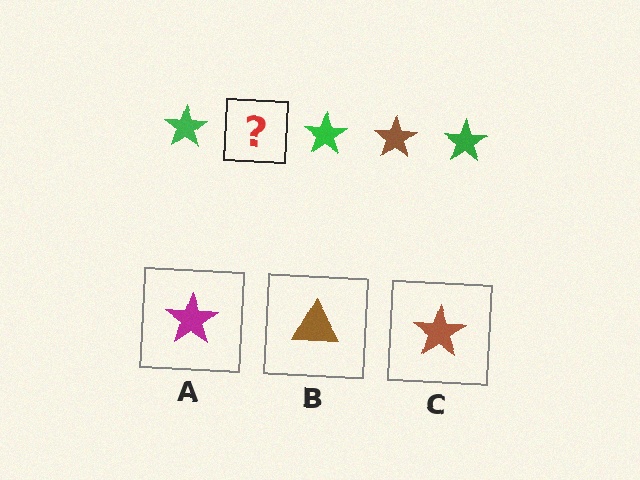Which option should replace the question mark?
Option C.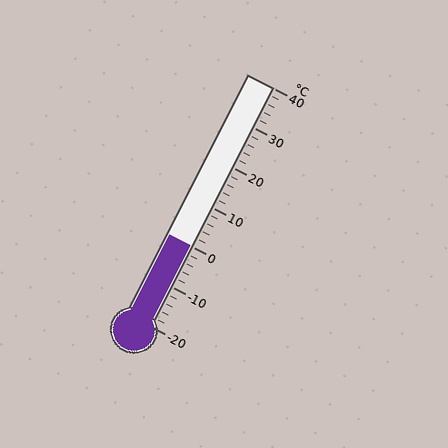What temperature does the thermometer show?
The thermometer shows approximately 0°C.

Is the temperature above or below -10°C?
The temperature is above -10°C.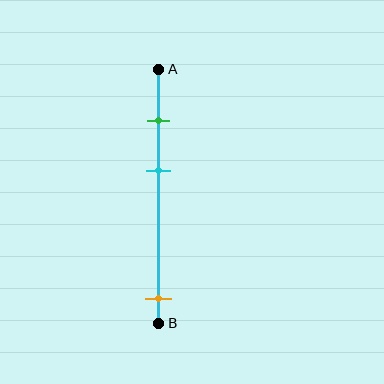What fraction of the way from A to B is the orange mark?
The orange mark is approximately 90% (0.9) of the way from A to B.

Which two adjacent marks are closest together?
The green and cyan marks are the closest adjacent pair.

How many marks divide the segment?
There are 3 marks dividing the segment.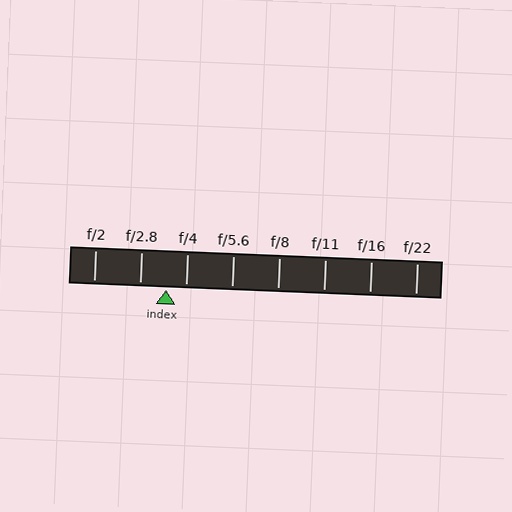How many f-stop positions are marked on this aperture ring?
There are 8 f-stop positions marked.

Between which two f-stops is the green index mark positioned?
The index mark is between f/2.8 and f/4.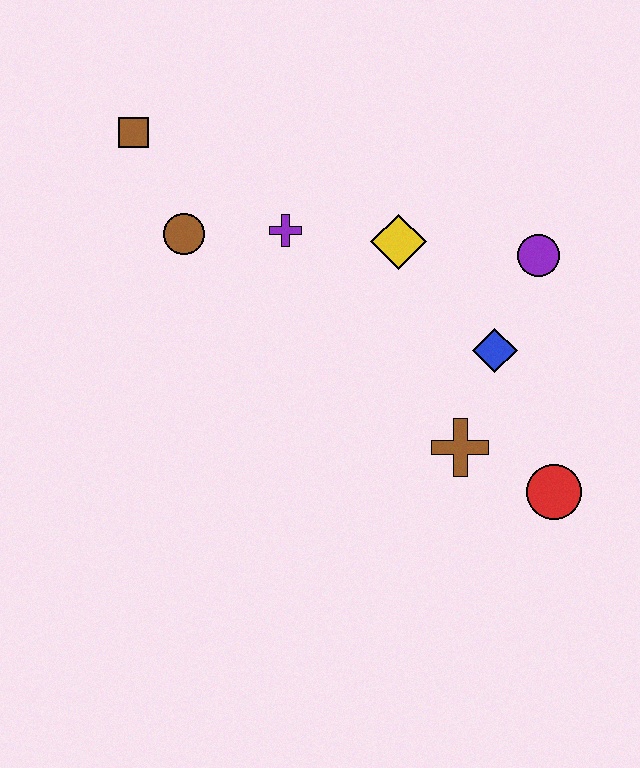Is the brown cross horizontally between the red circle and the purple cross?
Yes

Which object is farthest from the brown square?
The red circle is farthest from the brown square.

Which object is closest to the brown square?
The brown circle is closest to the brown square.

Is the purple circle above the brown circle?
No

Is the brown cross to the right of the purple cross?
Yes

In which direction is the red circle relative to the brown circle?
The red circle is to the right of the brown circle.